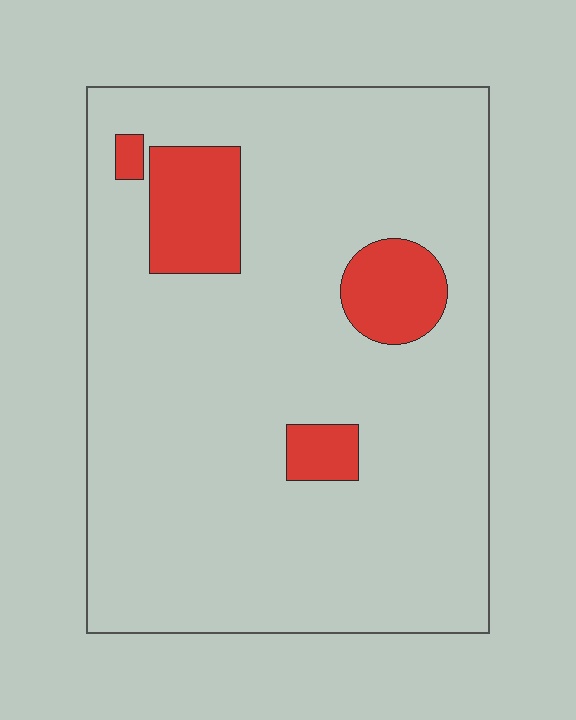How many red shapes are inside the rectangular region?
4.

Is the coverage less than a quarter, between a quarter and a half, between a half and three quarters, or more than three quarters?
Less than a quarter.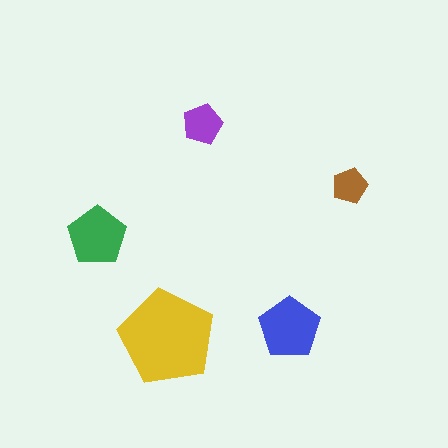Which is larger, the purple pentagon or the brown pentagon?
The purple one.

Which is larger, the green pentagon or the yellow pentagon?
The yellow one.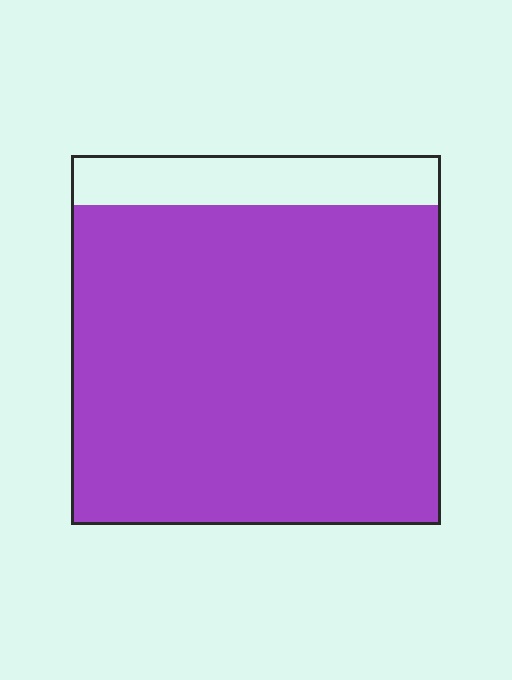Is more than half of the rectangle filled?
Yes.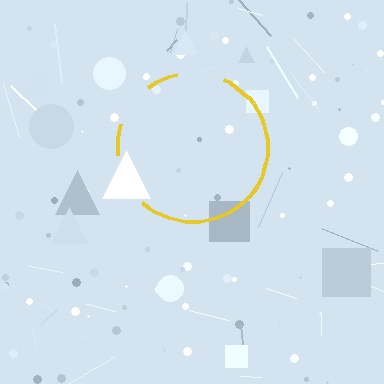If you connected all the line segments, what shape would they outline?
They would outline a circle.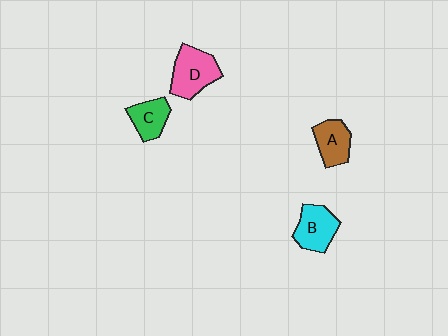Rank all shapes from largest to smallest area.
From largest to smallest: D (pink), B (cyan), A (brown), C (green).